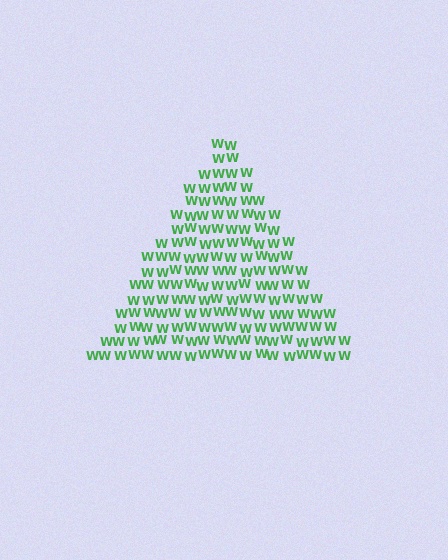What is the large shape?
The large shape is a triangle.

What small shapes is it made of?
It is made of small letter W's.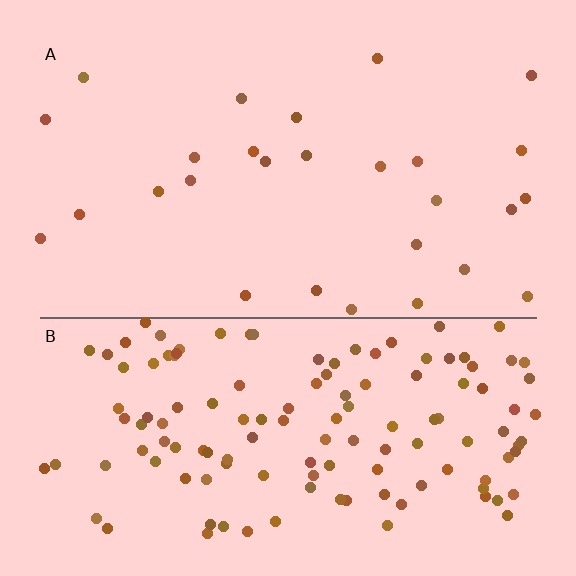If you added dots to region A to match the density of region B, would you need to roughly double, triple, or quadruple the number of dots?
Approximately quadruple.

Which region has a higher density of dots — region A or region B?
B (the bottom).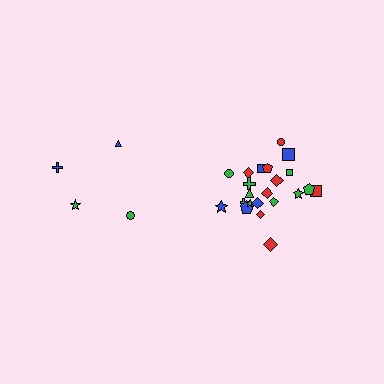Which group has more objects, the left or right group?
The right group.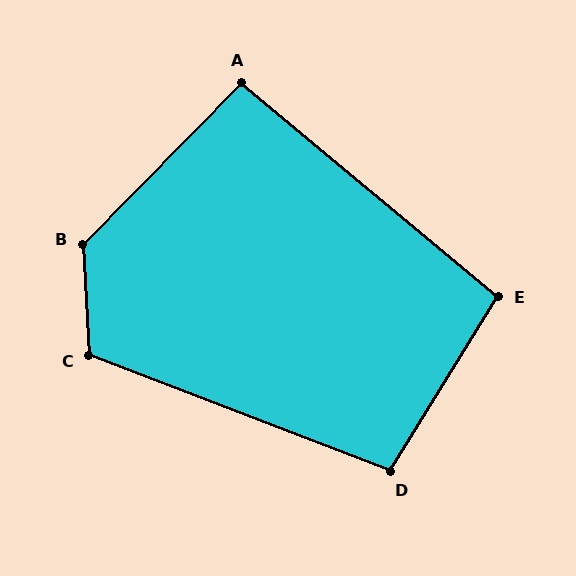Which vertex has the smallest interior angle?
A, at approximately 95 degrees.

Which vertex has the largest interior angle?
B, at approximately 132 degrees.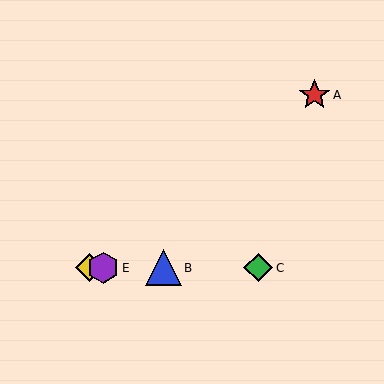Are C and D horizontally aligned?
Yes, both are at y≈268.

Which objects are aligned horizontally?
Objects B, C, D, E are aligned horizontally.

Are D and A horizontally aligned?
No, D is at y≈268 and A is at y≈95.